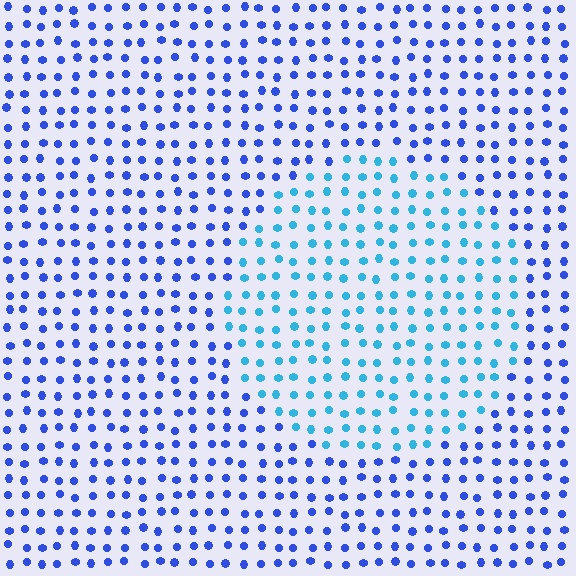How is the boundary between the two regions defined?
The boundary is defined purely by a slight shift in hue (about 36 degrees). Spacing, size, and orientation are identical on both sides.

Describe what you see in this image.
The image is filled with small blue elements in a uniform arrangement. A circle-shaped region is visible where the elements are tinted to a slightly different hue, forming a subtle color boundary.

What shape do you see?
I see a circle.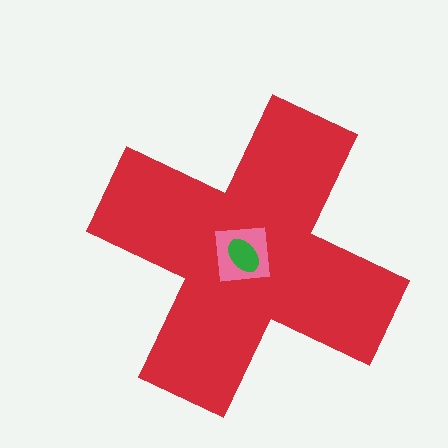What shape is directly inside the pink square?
The green ellipse.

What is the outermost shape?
The red cross.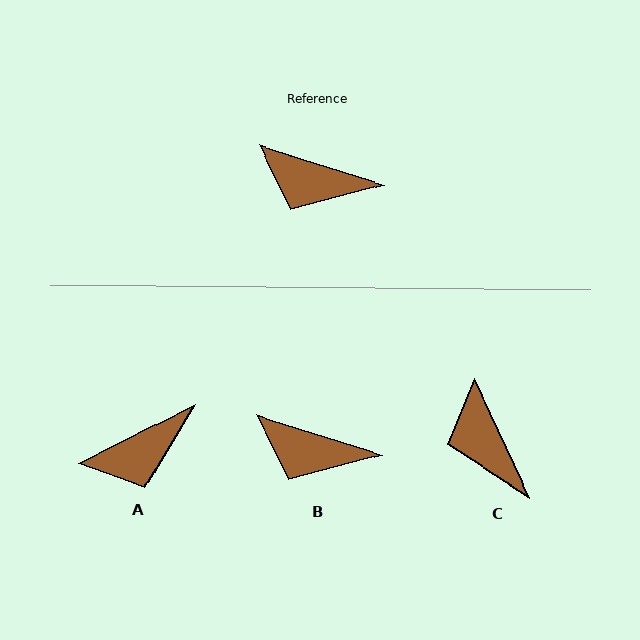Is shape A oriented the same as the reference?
No, it is off by about 44 degrees.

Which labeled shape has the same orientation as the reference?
B.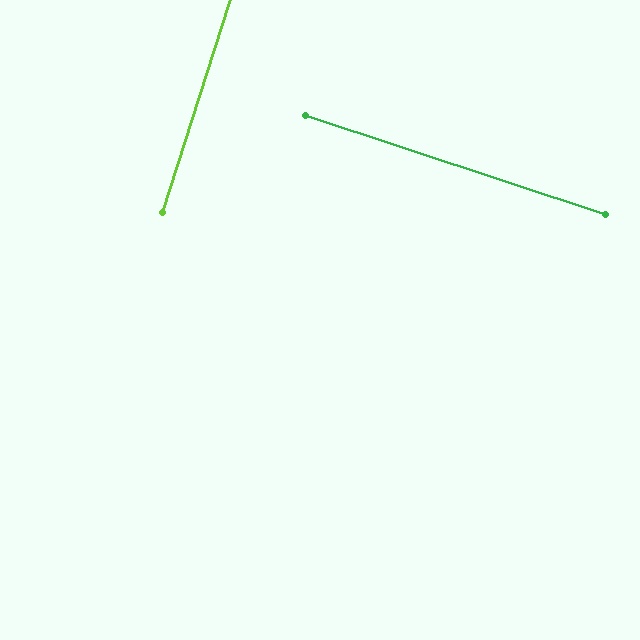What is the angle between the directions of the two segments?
Approximately 89 degrees.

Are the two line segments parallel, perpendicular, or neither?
Perpendicular — they meet at approximately 89°.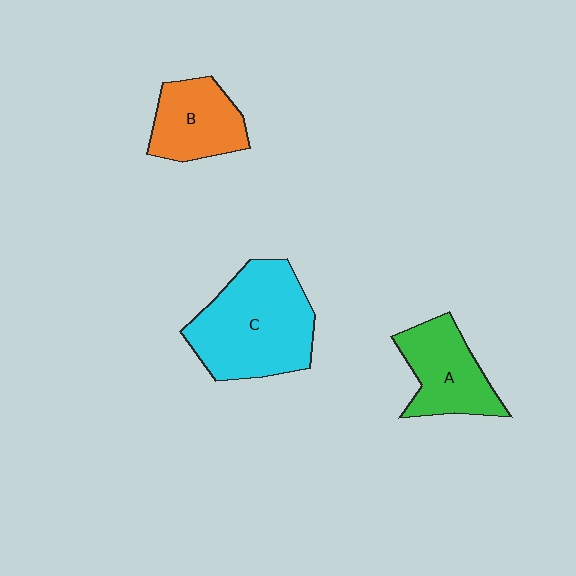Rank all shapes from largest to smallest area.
From largest to smallest: C (cyan), A (green), B (orange).